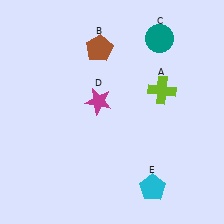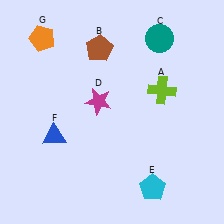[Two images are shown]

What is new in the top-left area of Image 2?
An orange pentagon (G) was added in the top-left area of Image 2.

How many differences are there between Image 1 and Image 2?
There are 2 differences between the two images.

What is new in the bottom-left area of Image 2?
A blue triangle (F) was added in the bottom-left area of Image 2.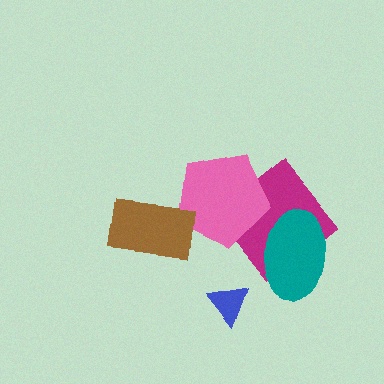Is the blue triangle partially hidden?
No, no other shape covers it.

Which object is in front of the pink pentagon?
The brown rectangle is in front of the pink pentagon.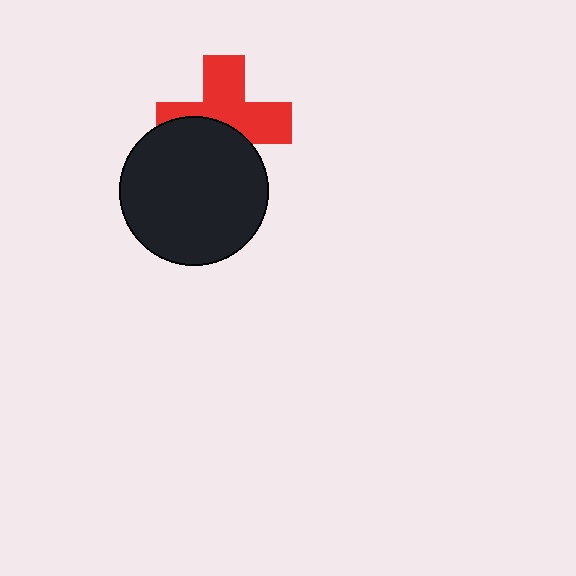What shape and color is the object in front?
The object in front is a black circle.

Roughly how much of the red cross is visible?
About half of it is visible (roughly 58%).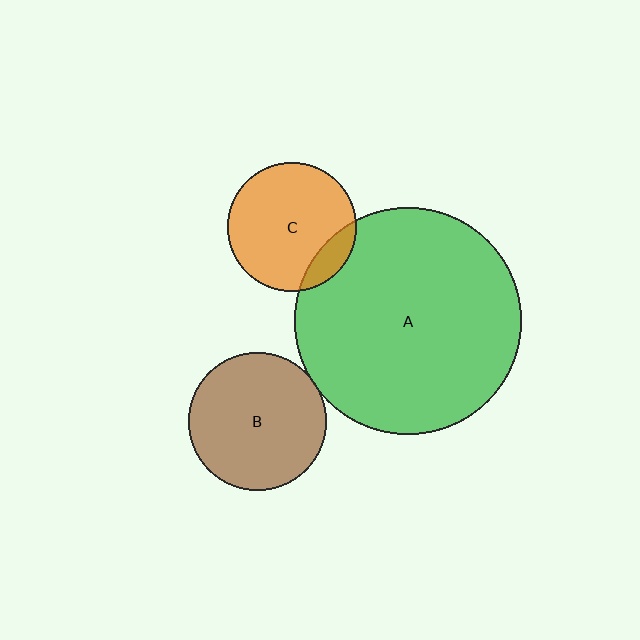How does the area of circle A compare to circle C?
Approximately 3.1 times.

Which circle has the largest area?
Circle A (green).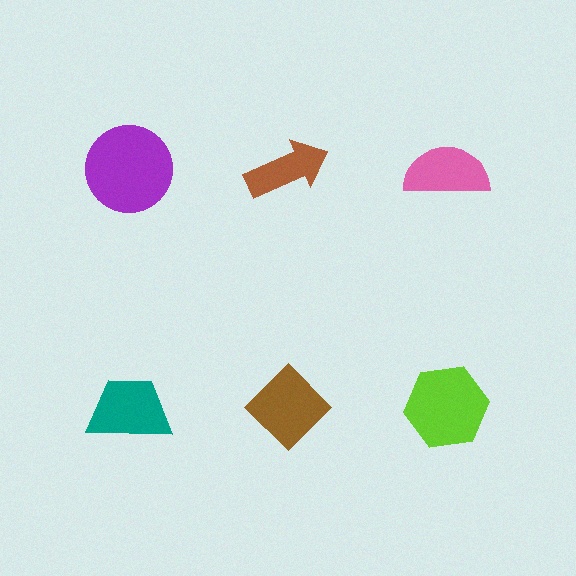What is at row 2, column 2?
A brown diamond.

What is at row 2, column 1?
A teal trapezoid.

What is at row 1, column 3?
A pink semicircle.